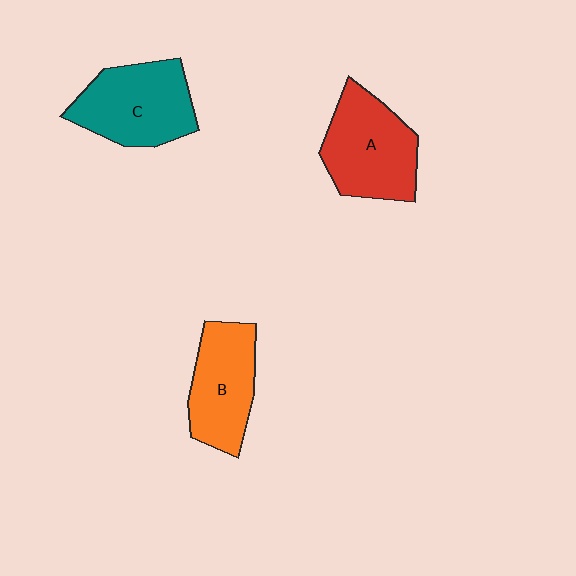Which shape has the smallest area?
Shape B (orange).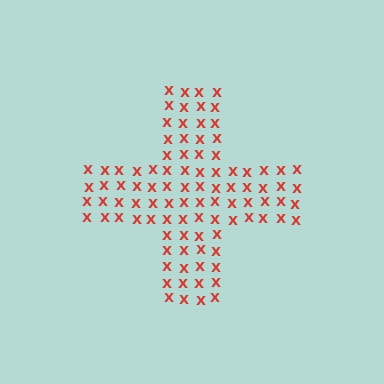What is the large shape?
The large shape is a cross.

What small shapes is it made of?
It is made of small letter X's.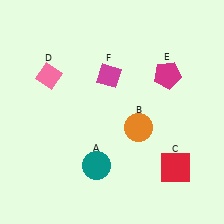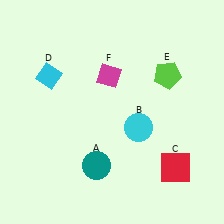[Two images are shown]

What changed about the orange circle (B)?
In Image 1, B is orange. In Image 2, it changed to cyan.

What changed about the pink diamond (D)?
In Image 1, D is pink. In Image 2, it changed to cyan.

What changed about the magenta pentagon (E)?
In Image 1, E is magenta. In Image 2, it changed to lime.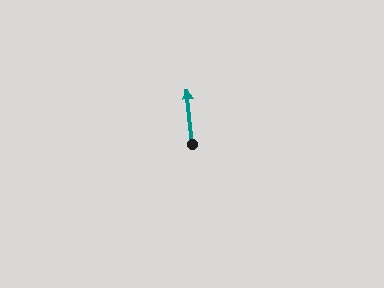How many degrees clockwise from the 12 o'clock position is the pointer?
Approximately 354 degrees.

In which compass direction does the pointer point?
North.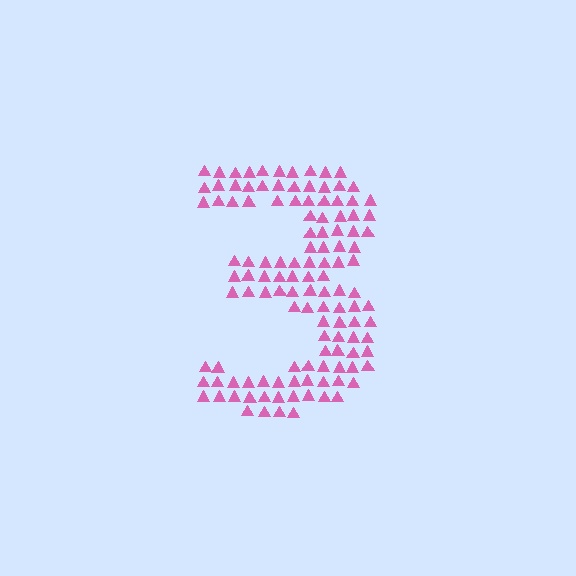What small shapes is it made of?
It is made of small triangles.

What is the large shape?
The large shape is the digit 3.